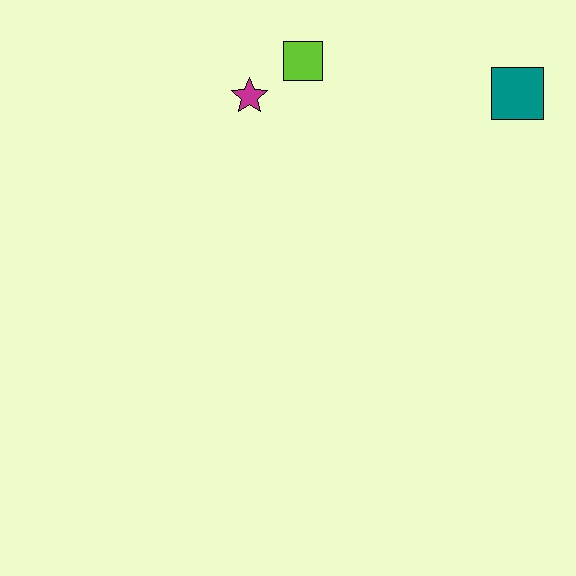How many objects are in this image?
There are 3 objects.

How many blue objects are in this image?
There are no blue objects.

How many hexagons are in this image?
There are no hexagons.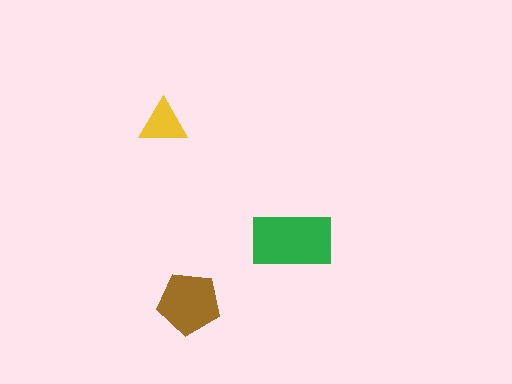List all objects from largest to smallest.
The green rectangle, the brown pentagon, the yellow triangle.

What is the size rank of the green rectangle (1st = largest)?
1st.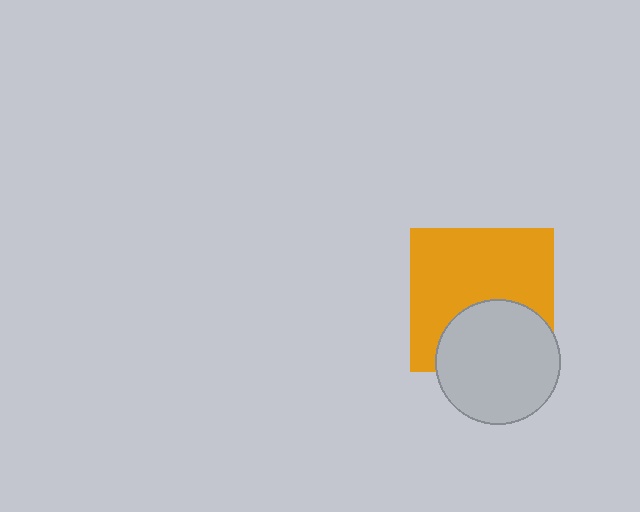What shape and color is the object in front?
The object in front is a light gray circle.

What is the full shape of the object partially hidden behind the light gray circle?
The partially hidden object is an orange square.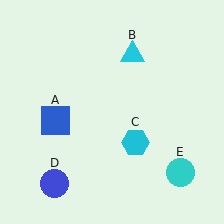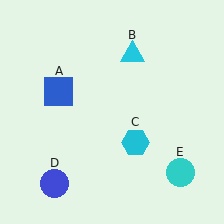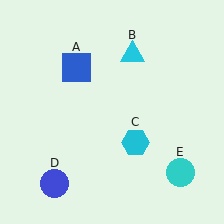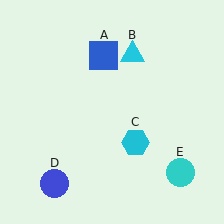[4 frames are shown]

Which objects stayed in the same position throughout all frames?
Cyan triangle (object B) and cyan hexagon (object C) and blue circle (object D) and cyan circle (object E) remained stationary.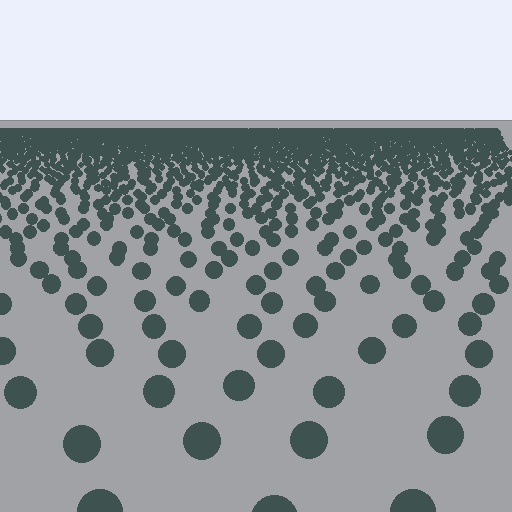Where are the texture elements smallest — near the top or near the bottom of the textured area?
Near the top.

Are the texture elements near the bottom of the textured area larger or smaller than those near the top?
Larger. Near the bottom, elements are closer to the viewer and appear at a bigger on-screen size.